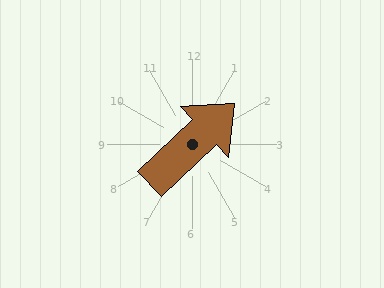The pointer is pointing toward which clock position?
Roughly 2 o'clock.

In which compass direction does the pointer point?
Northeast.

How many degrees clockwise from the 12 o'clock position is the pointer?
Approximately 47 degrees.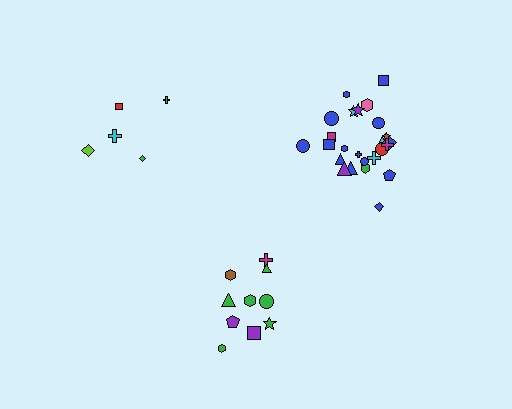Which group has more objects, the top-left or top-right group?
The top-right group.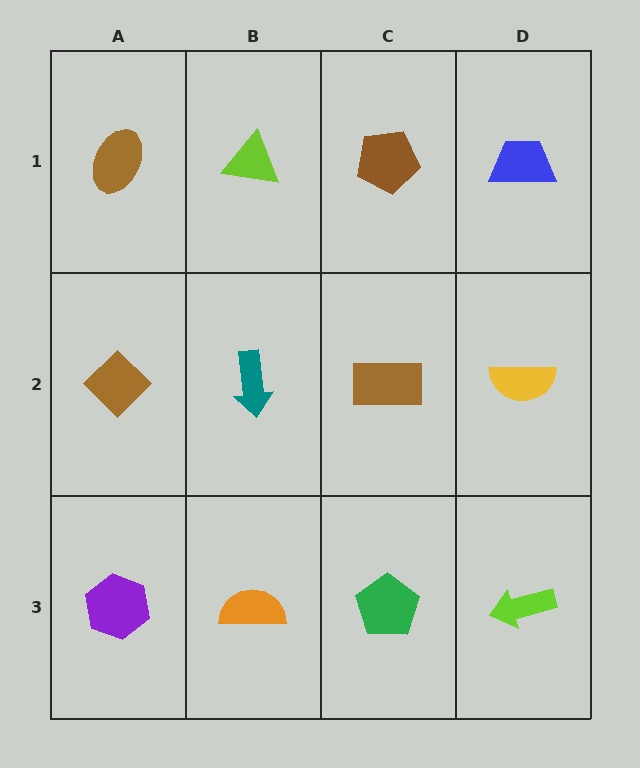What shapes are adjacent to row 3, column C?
A brown rectangle (row 2, column C), an orange semicircle (row 3, column B), a lime arrow (row 3, column D).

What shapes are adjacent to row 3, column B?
A teal arrow (row 2, column B), a purple hexagon (row 3, column A), a green pentagon (row 3, column C).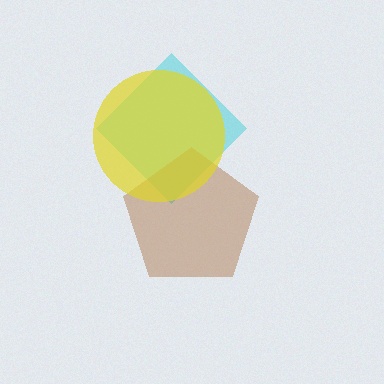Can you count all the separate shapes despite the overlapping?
Yes, there are 3 separate shapes.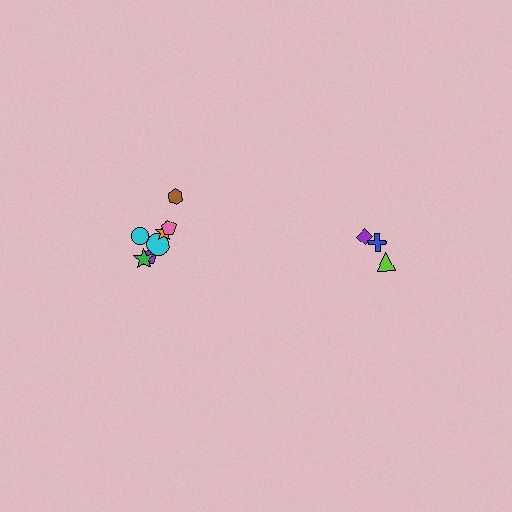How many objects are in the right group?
There are 3 objects.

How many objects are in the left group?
There are 7 objects.